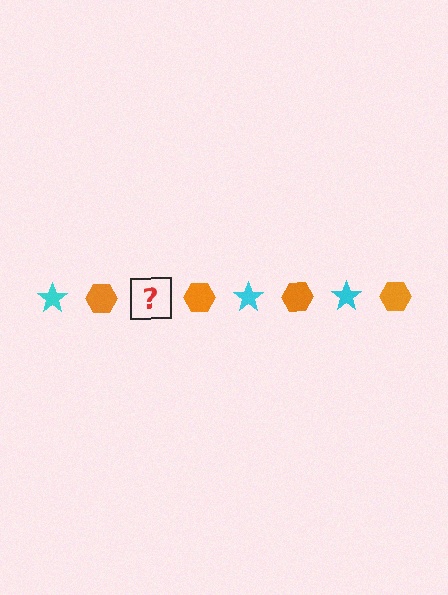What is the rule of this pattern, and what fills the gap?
The rule is that the pattern alternates between cyan star and orange hexagon. The gap should be filled with a cyan star.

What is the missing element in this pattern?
The missing element is a cyan star.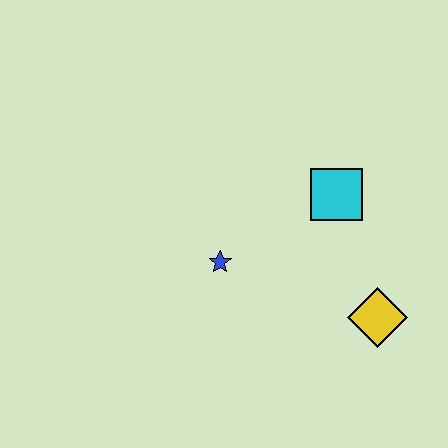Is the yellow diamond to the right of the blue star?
Yes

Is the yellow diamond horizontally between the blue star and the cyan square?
No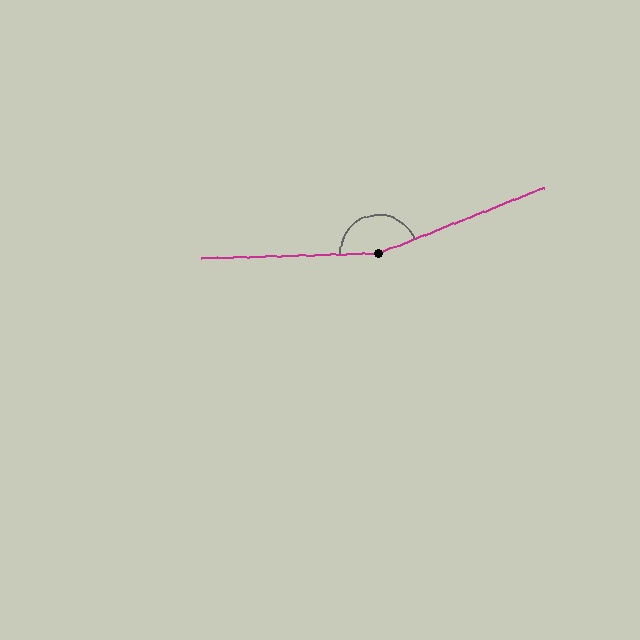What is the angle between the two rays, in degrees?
Approximately 160 degrees.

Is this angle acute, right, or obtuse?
It is obtuse.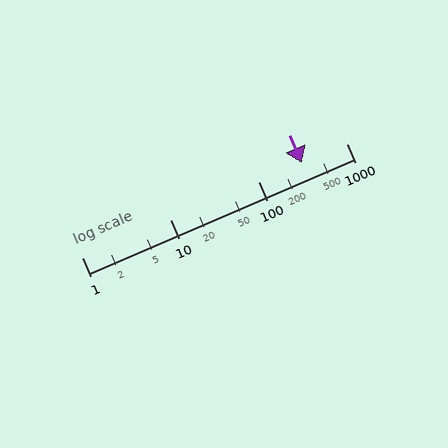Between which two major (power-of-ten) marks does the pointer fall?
The pointer is between 100 and 1000.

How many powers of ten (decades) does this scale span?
The scale spans 3 decades, from 1 to 1000.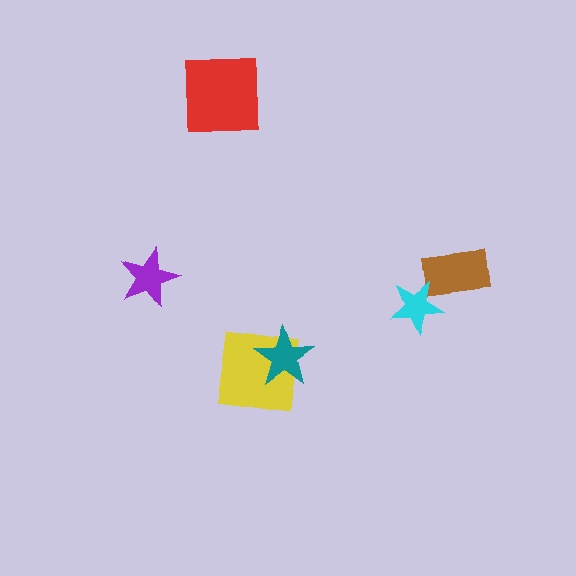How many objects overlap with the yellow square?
1 object overlaps with the yellow square.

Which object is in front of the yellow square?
The teal star is in front of the yellow square.